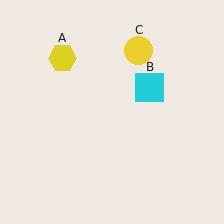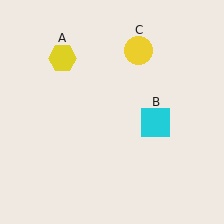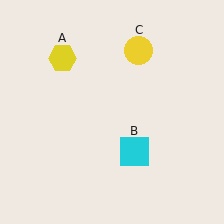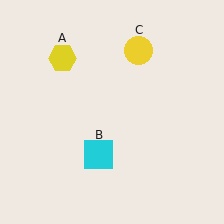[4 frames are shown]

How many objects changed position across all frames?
1 object changed position: cyan square (object B).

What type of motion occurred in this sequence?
The cyan square (object B) rotated clockwise around the center of the scene.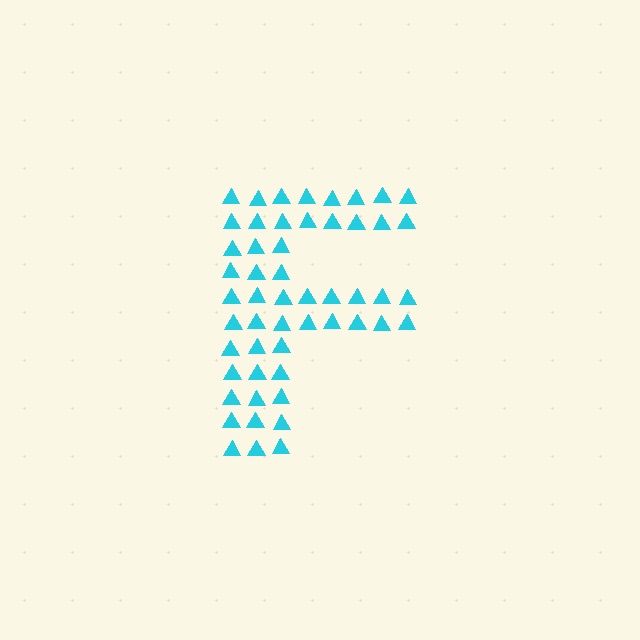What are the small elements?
The small elements are triangles.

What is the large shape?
The large shape is the letter F.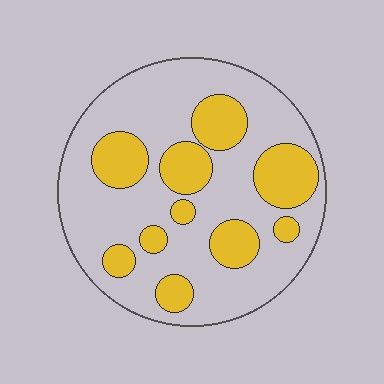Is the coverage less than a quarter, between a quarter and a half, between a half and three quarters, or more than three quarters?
Between a quarter and a half.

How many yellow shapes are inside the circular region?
10.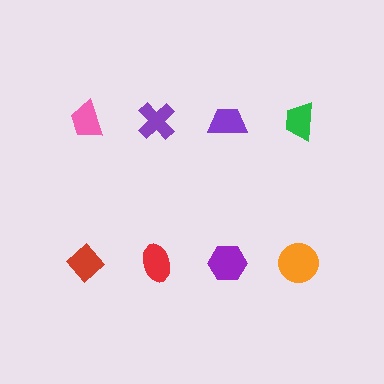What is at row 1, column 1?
A pink trapezoid.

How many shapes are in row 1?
4 shapes.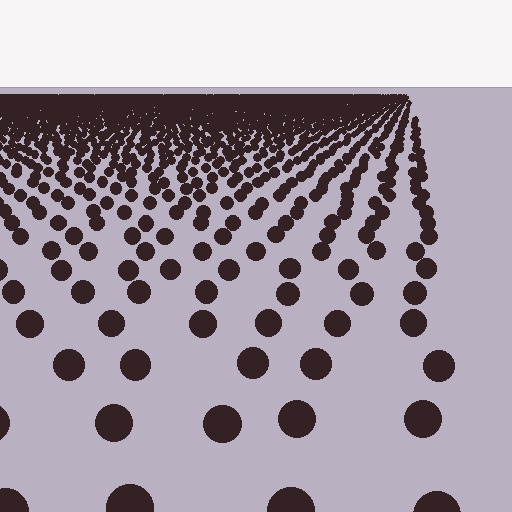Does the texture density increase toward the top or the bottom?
Density increases toward the top.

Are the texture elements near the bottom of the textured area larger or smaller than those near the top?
Larger. Near the bottom, elements are closer to the viewer and appear at a bigger on-screen size.